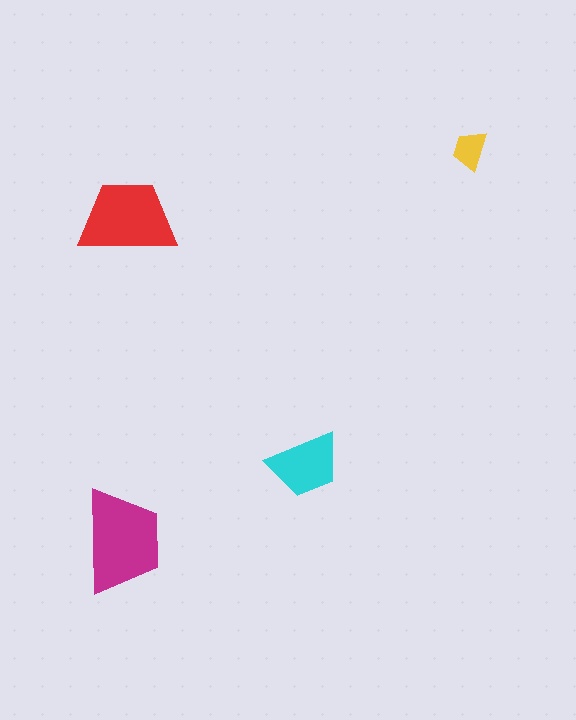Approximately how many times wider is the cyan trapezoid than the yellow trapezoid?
About 2 times wider.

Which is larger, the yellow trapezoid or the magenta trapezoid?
The magenta one.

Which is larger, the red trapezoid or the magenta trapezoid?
The magenta one.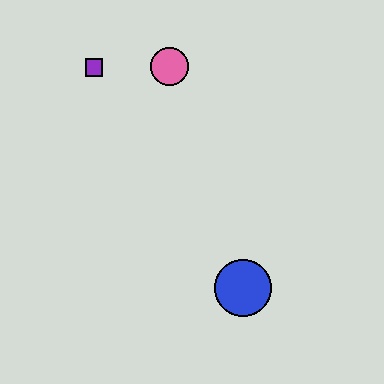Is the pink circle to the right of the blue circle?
No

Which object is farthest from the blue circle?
The purple square is farthest from the blue circle.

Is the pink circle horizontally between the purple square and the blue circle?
Yes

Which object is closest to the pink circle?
The purple square is closest to the pink circle.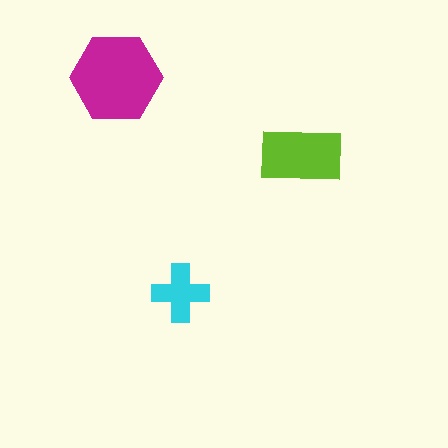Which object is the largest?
The magenta hexagon.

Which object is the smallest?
The cyan cross.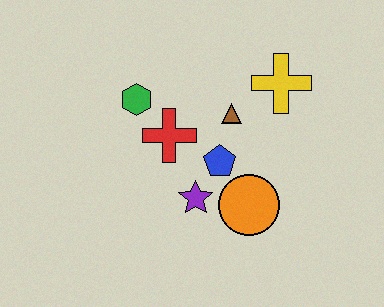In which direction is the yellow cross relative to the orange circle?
The yellow cross is above the orange circle.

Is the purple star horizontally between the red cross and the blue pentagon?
Yes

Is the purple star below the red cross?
Yes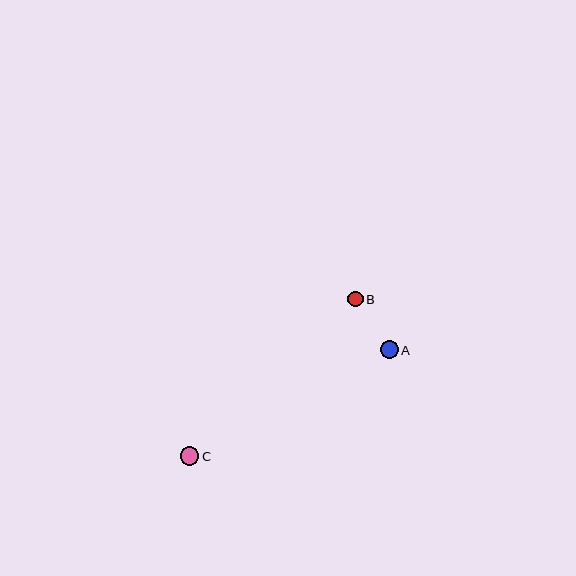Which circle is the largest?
Circle C is the largest with a size of approximately 18 pixels.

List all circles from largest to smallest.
From largest to smallest: C, A, B.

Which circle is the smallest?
Circle B is the smallest with a size of approximately 15 pixels.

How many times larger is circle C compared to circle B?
Circle C is approximately 1.2 times the size of circle B.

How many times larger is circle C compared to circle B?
Circle C is approximately 1.2 times the size of circle B.